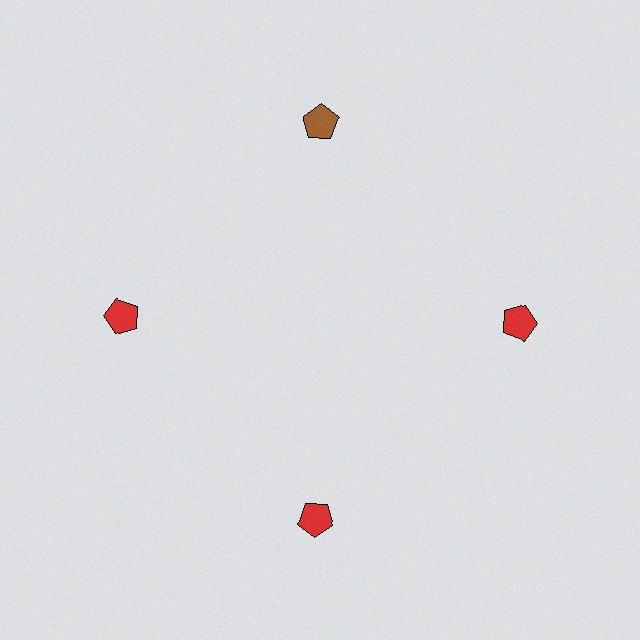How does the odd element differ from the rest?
It has a different color: brown instead of red.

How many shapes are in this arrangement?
There are 4 shapes arranged in a ring pattern.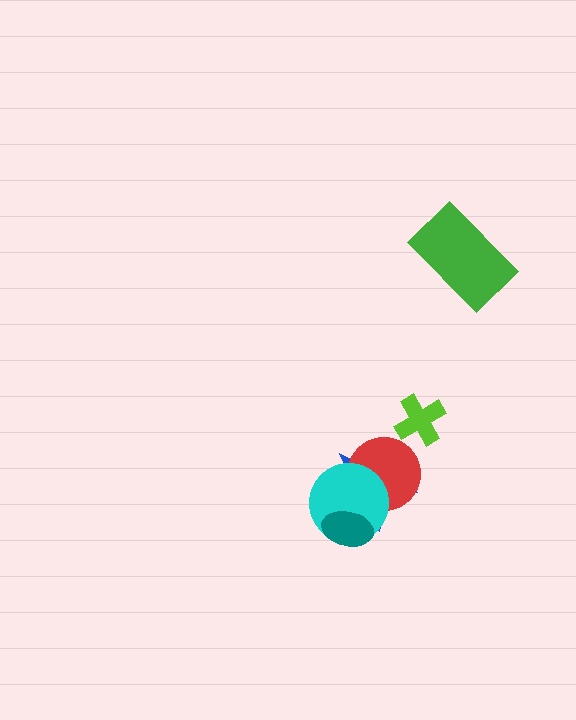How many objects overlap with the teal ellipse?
2 objects overlap with the teal ellipse.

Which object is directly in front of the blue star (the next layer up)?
The red circle is directly in front of the blue star.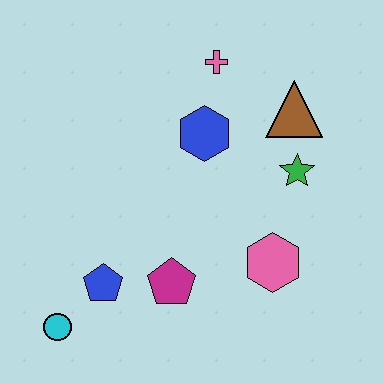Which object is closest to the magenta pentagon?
The blue pentagon is closest to the magenta pentagon.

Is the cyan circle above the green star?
No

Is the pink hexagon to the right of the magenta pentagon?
Yes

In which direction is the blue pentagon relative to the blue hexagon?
The blue pentagon is below the blue hexagon.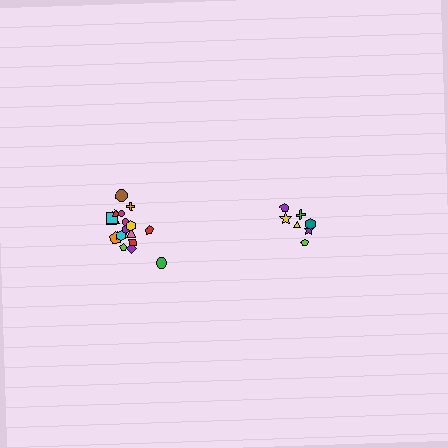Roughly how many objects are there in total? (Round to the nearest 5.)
Roughly 25 objects in total.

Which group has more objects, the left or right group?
The left group.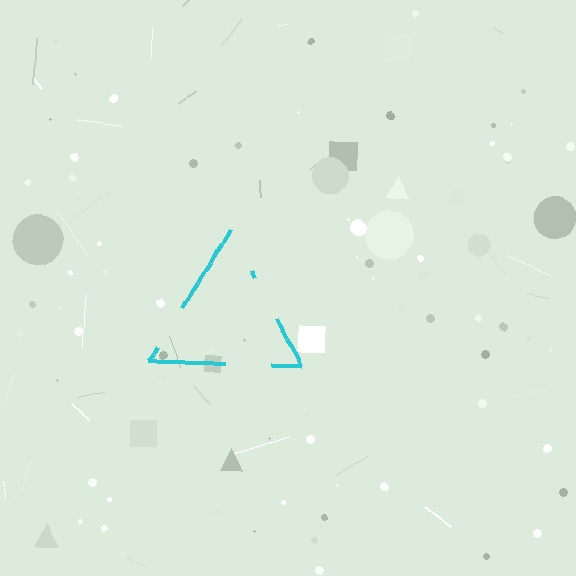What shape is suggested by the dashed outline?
The dashed outline suggests a triangle.